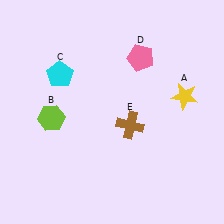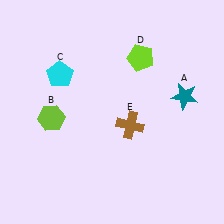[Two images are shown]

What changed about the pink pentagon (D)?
In Image 1, D is pink. In Image 2, it changed to lime.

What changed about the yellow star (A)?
In Image 1, A is yellow. In Image 2, it changed to teal.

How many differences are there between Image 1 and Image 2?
There are 2 differences between the two images.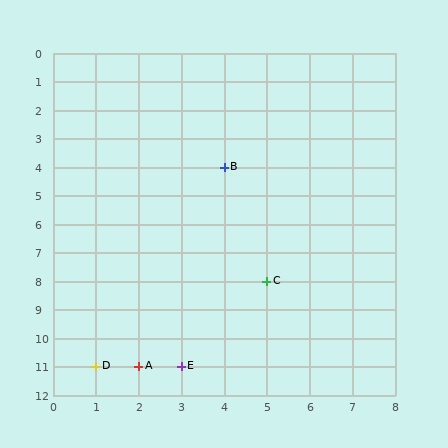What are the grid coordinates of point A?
Point A is at grid coordinates (2, 11).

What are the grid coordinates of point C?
Point C is at grid coordinates (5, 8).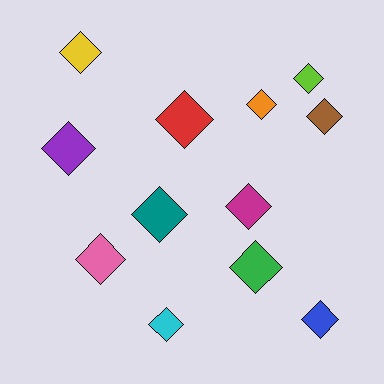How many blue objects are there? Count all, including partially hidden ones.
There is 1 blue object.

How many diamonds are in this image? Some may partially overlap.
There are 12 diamonds.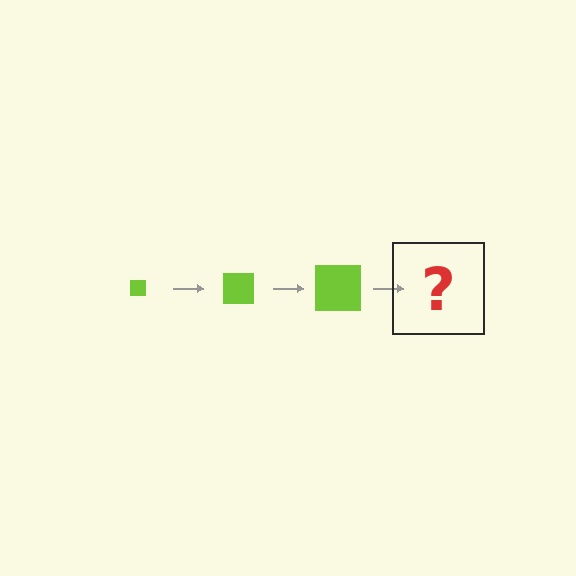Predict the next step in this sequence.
The next step is a lime square, larger than the previous one.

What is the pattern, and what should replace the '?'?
The pattern is that the square gets progressively larger each step. The '?' should be a lime square, larger than the previous one.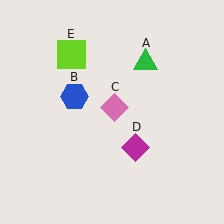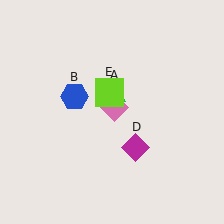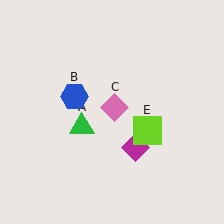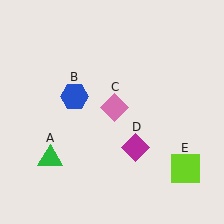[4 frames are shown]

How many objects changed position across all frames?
2 objects changed position: green triangle (object A), lime square (object E).